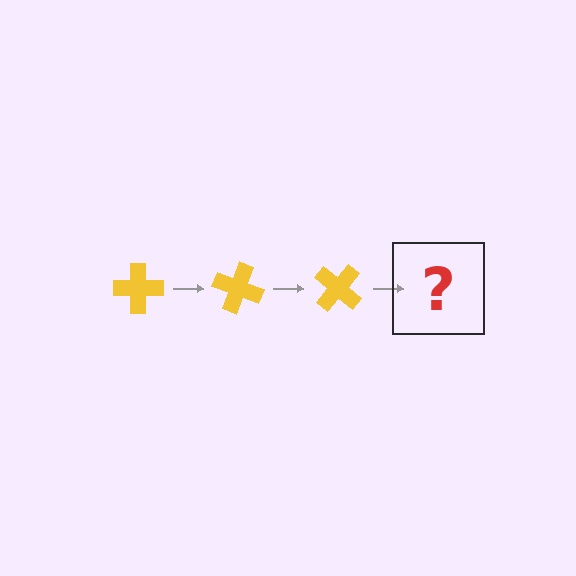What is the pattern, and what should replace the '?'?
The pattern is that the cross rotates 20 degrees each step. The '?' should be a yellow cross rotated 60 degrees.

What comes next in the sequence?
The next element should be a yellow cross rotated 60 degrees.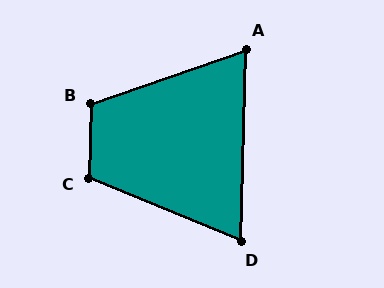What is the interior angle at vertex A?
Approximately 69 degrees (acute).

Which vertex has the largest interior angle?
B, at approximately 111 degrees.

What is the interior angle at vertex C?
Approximately 111 degrees (obtuse).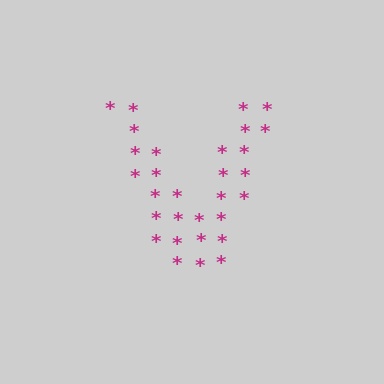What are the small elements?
The small elements are asterisks.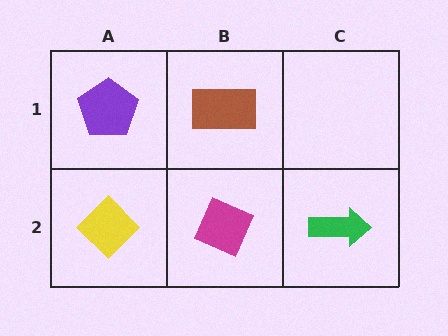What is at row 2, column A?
A yellow diamond.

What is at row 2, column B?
A magenta diamond.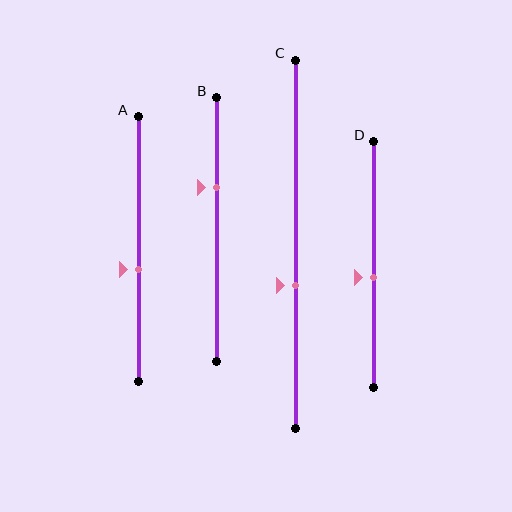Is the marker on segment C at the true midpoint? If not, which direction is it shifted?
No, the marker on segment C is shifted downward by about 11% of the segment length.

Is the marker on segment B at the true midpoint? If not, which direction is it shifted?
No, the marker on segment B is shifted upward by about 16% of the segment length.